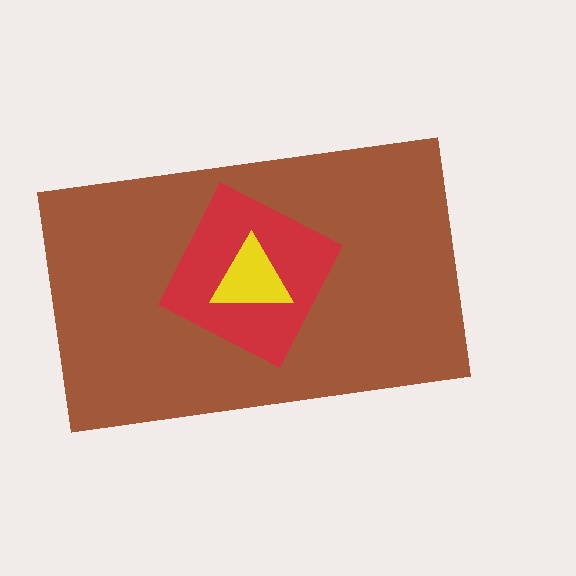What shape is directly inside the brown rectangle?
The red square.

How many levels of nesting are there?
3.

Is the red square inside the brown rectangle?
Yes.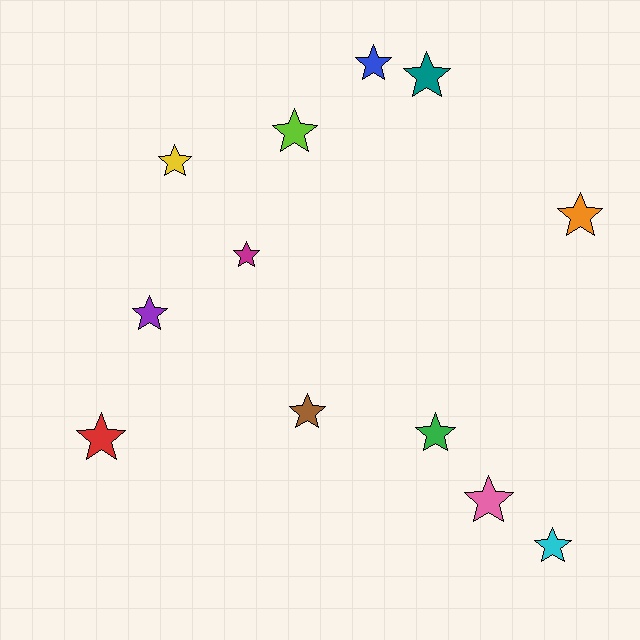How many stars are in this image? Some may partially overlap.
There are 12 stars.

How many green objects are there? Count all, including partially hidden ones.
There is 1 green object.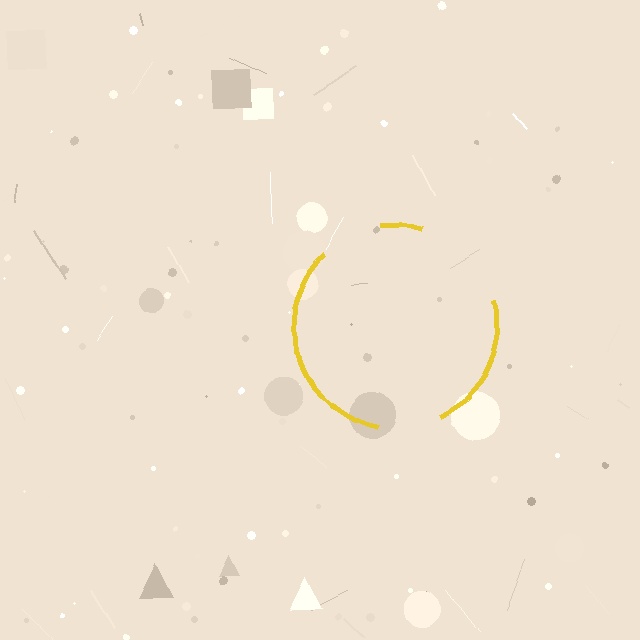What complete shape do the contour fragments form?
The contour fragments form a circle.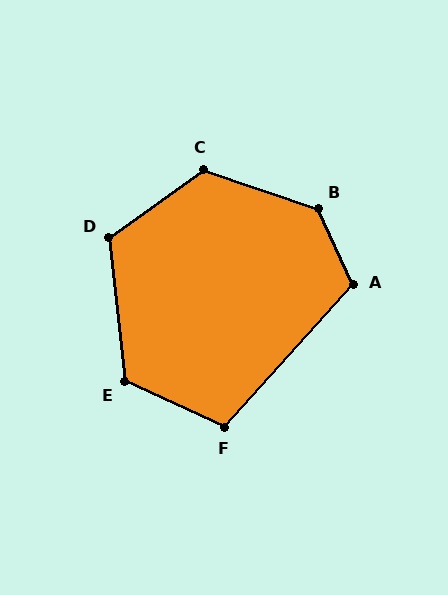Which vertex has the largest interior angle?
B, at approximately 133 degrees.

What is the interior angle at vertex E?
Approximately 121 degrees (obtuse).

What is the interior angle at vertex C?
Approximately 126 degrees (obtuse).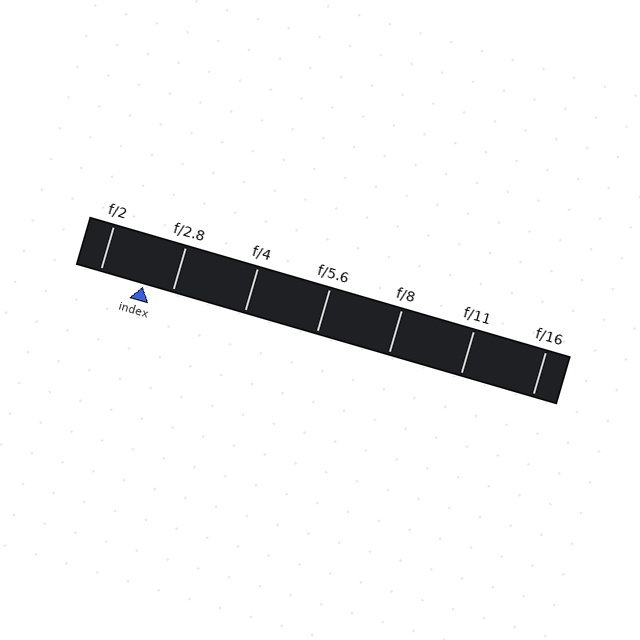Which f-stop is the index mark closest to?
The index mark is closest to f/2.8.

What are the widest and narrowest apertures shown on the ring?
The widest aperture shown is f/2 and the narrowest is f/16.